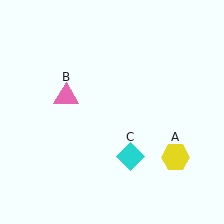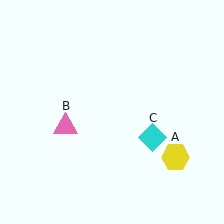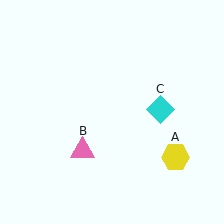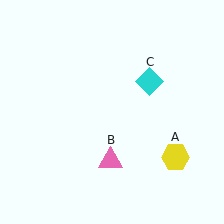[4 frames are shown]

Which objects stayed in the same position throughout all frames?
Yellow hexagon (object A) remained stationary.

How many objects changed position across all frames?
2 objects changed position: pink triangle (object B), cyan diamond (object C).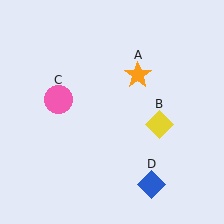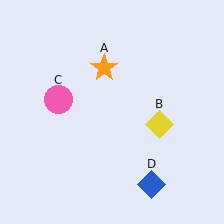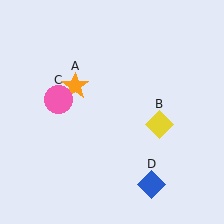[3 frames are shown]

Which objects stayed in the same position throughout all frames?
Yellow diamond (object B) and pink circle (object C) and blue diamond (object D) remained stationary.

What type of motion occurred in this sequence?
The orange star (object A) rotated counterclockwise around the center of the scene.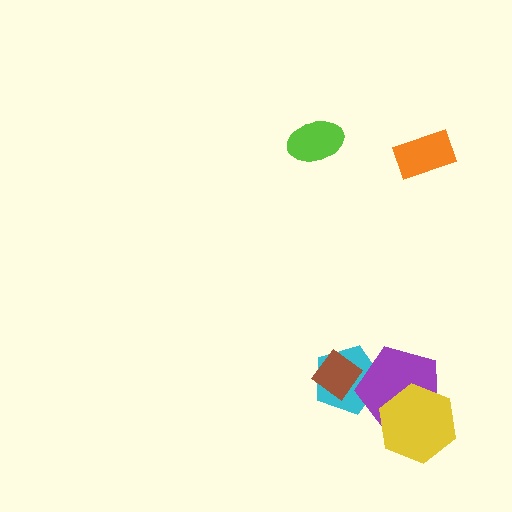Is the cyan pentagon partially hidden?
Yes, it is partially covered by another shape.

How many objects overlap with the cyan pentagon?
2 objects overlap with the cyan pentagon.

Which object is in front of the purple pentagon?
The yellow hexagon is in front of the purple pentagon.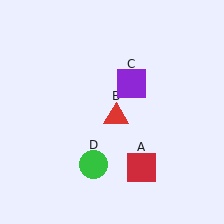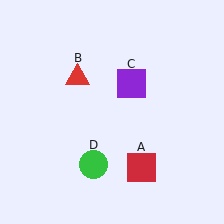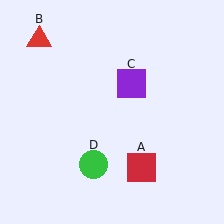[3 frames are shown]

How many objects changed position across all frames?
1 object changed position: red triangle (object B).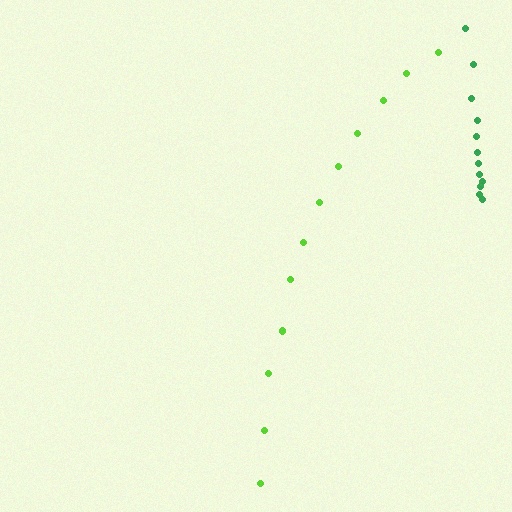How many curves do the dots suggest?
There are 2 distinct paths.